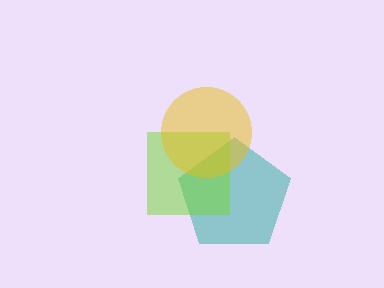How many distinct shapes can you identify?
There are 3 distinct shapes: a teal pentagon, a lime square, a yellow circle.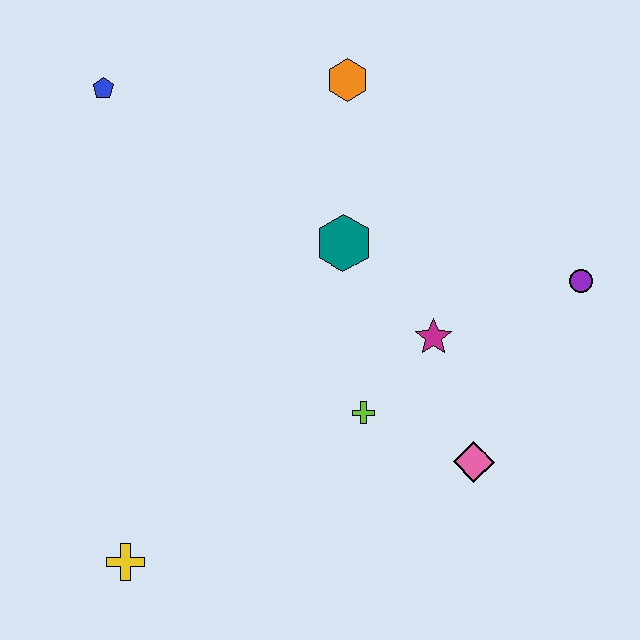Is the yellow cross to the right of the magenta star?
No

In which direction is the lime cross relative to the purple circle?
The lime cross is to the left of the purple circle.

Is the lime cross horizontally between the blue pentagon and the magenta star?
Yes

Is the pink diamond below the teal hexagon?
Yes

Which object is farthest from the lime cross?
The blue pentagon is farthest from the lime cross.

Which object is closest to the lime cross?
The magenta star is closest to the lime cross.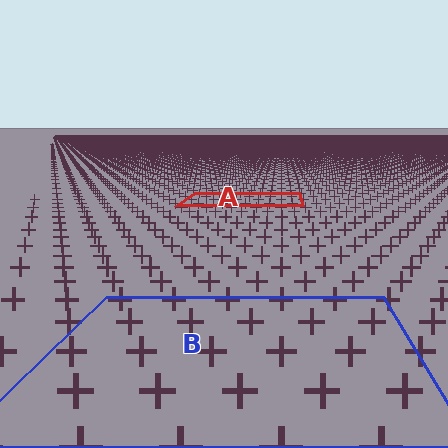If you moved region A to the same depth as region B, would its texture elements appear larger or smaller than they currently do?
They would appear larger. At a closer depth, the same texture elements are projected at a bigger on-screen size.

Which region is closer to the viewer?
Region B is closer. The texture elements there are larger and more spread out.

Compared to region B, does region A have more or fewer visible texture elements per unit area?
Region A has more texture elements per unit area — they are packed more densely because it is farther away.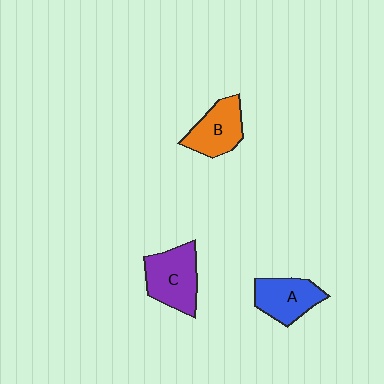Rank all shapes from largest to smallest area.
From largest to smallest: C (purple), A (blue), B (orange).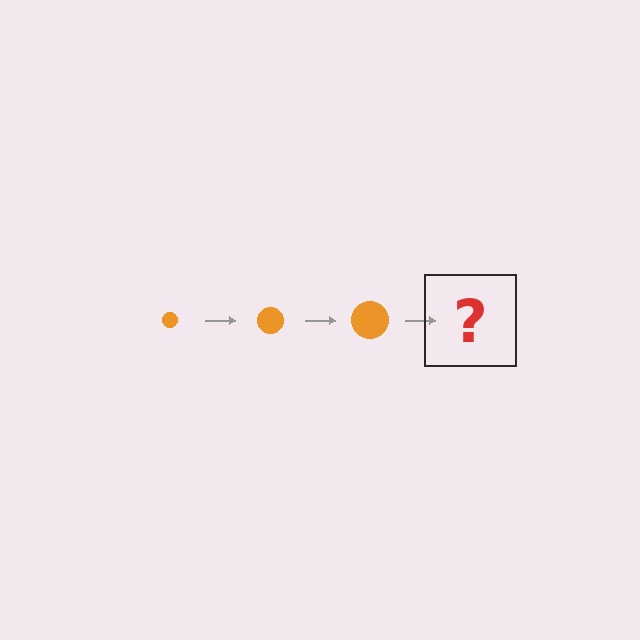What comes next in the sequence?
The next element should be an orange circle, larger than the previous one.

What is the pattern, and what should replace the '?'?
The pattern is that the circle gets progressively larger each step. The '?' should be an orange circle, larger than the previous one.